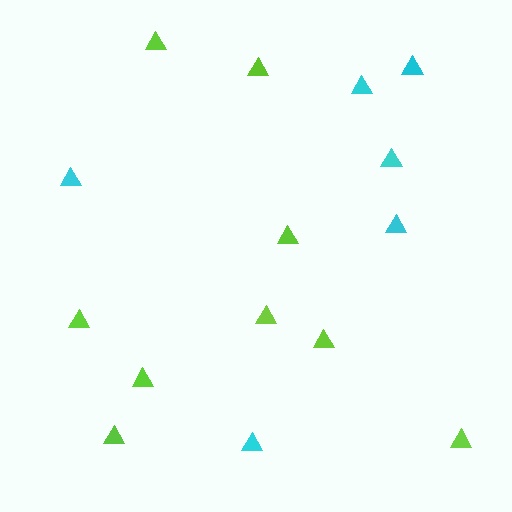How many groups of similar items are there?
There are 2 groups: one group of cyan triangles (6) and one group of lime triangles (9).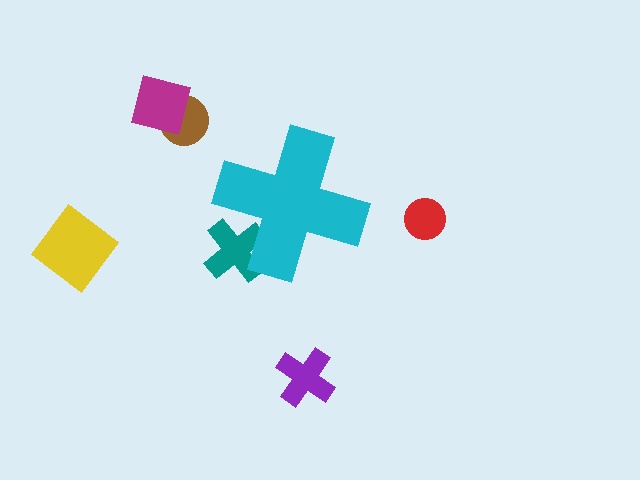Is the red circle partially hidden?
No, the red circle is fully visible.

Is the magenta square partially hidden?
No, the magenta square is fully visible.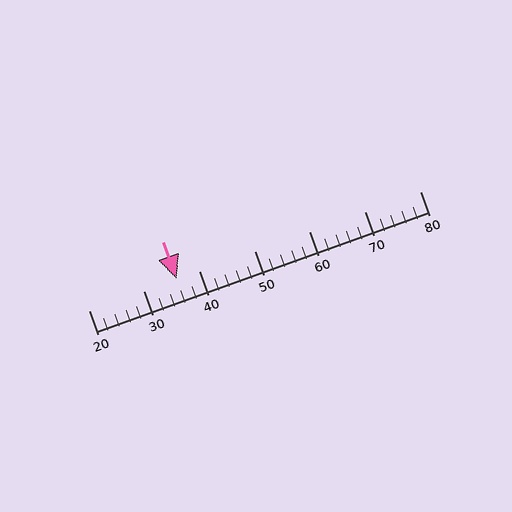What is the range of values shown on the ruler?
The ruler shows values from 20 to 80.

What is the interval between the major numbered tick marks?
The major tick marks are spaced 10 units apart.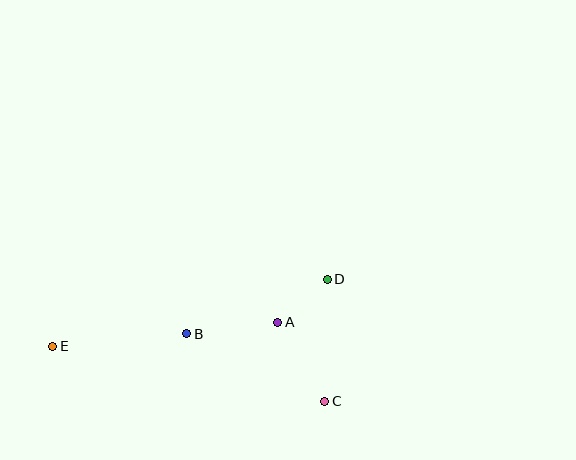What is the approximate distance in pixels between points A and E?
The distance between A and E is approximately 226 pixels.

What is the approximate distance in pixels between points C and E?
The distance between C and E is approximately 277 pixels.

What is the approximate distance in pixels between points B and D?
The distance between B and D is approximately 151 pixels.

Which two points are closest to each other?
Points A and D are closest to each other.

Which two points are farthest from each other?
Points D and E are farthest from each other.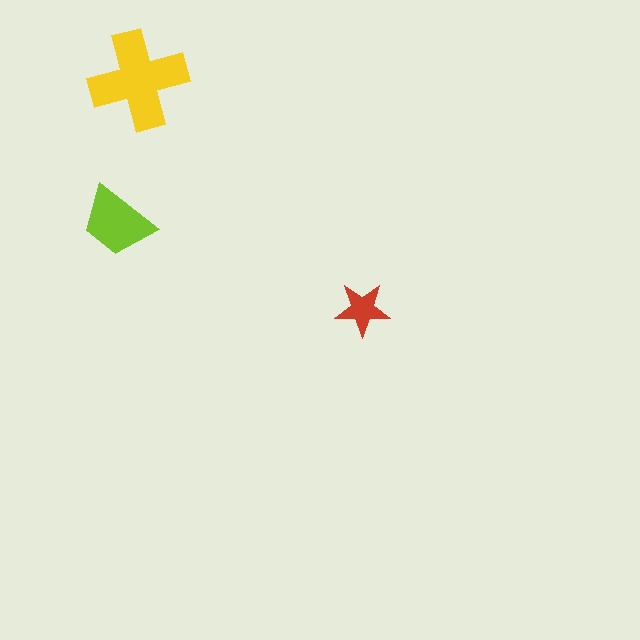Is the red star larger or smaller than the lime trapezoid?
Smaller.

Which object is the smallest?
The red star.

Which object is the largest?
The yellow cross.